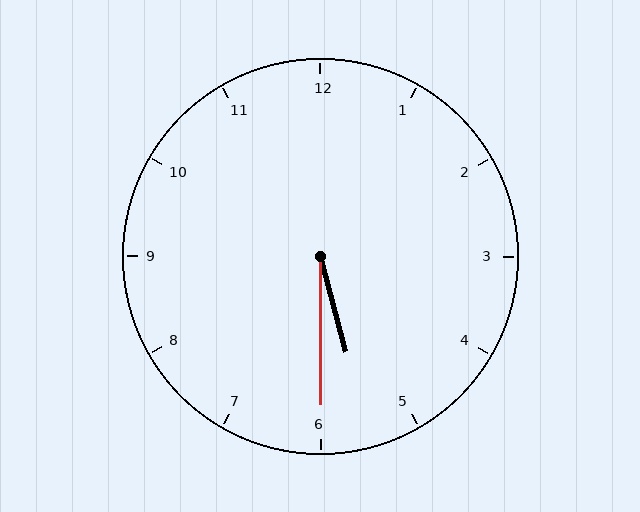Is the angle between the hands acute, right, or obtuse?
It is acute.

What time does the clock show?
5:30.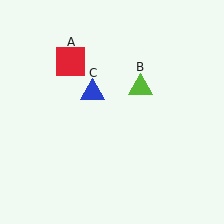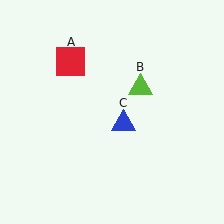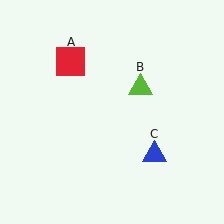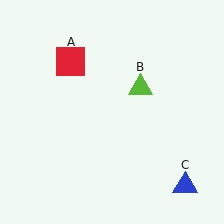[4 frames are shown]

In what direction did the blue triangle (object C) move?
The blue triangle (object C) moved down and to the right.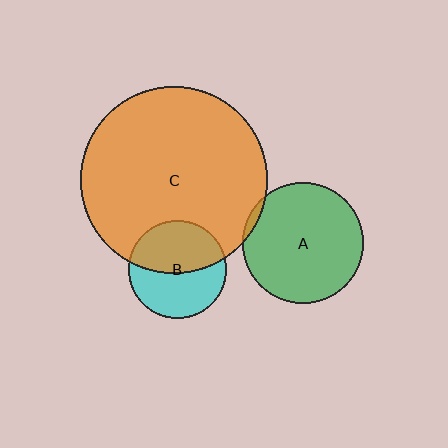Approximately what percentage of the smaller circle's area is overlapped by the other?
Approximately 5%.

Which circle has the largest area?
Circle C (orange).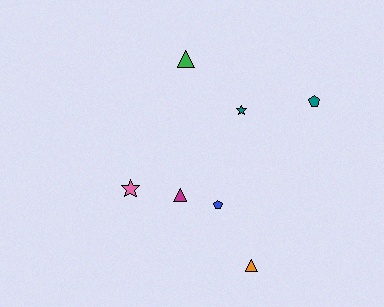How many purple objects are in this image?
There are no purple objects.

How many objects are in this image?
There are 7 objects.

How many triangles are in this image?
There are 3 triangles.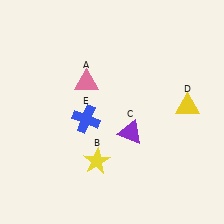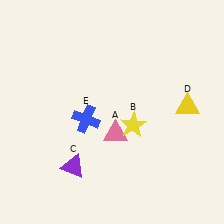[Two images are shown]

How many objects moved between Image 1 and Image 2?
3 objects moved between the two images.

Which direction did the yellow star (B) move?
The yellow star (B) moved right.